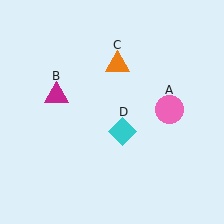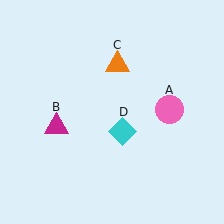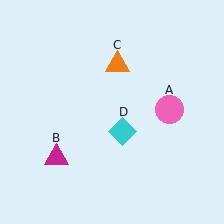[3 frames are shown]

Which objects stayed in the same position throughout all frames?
Pink circle (object A) and orange triangle (object C) and cyan diamond (object D) remained stationary.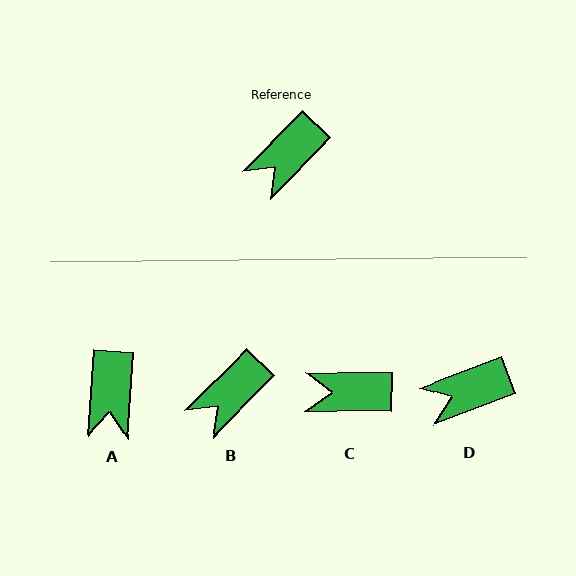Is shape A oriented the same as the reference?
No, it is off by about 41 degrees.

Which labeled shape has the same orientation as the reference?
B.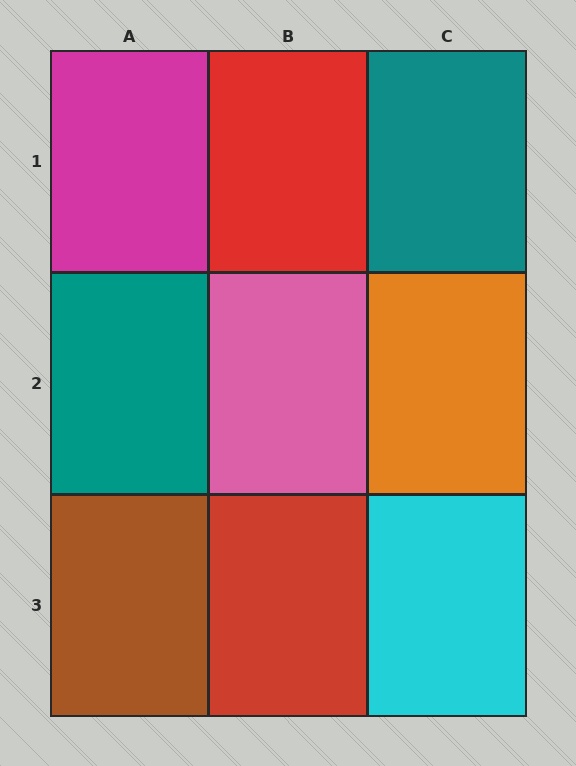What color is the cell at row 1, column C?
Teal.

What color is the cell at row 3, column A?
Brown.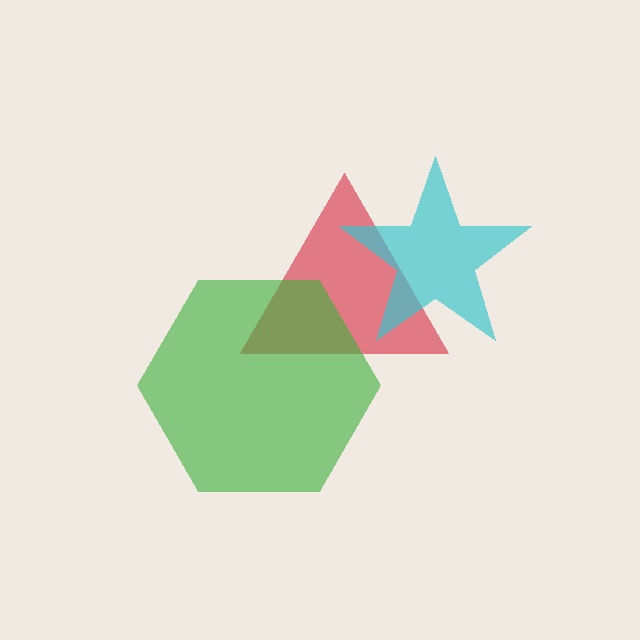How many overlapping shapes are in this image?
There are 3 overlapping shapes in the image.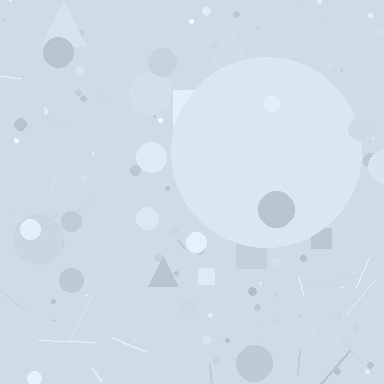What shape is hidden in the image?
A circle is hidden in the image.